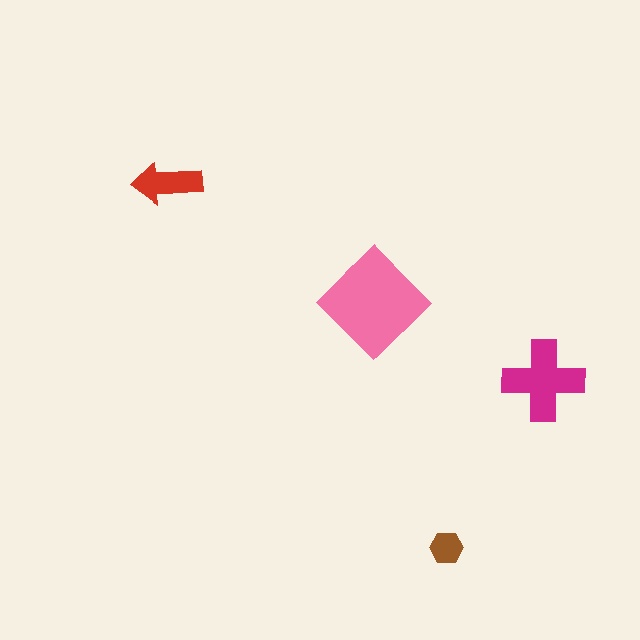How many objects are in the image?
There are 4 objects in the image.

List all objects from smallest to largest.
The brown hexagon, the red arrow, the magenta cross, the pink diamond.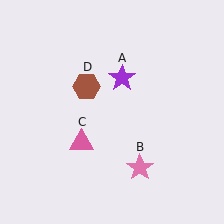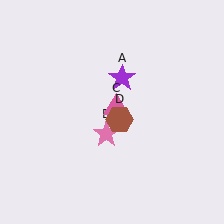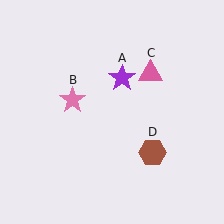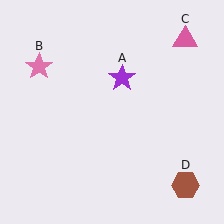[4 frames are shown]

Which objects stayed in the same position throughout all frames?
Purple star (object A) remained stationary.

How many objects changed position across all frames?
3 objects changed position: pink star (object B), pink triangle (object C), brown hexagon (object D).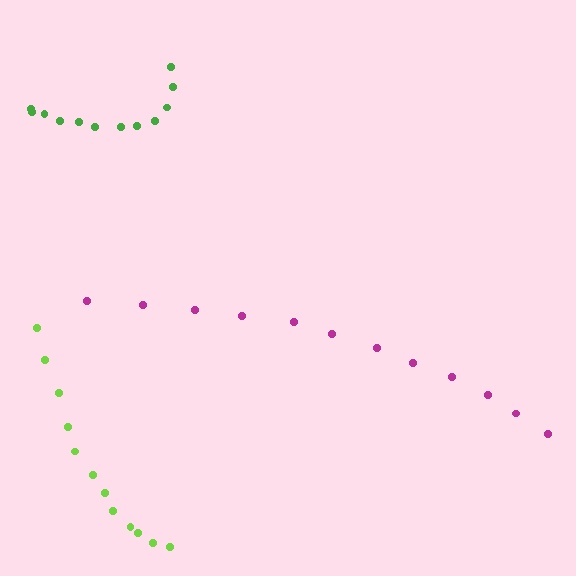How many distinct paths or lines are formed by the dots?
There are 3 distinct paths.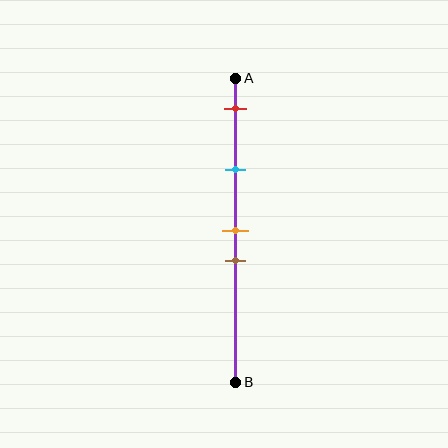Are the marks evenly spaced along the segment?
No, the marks are not evenly spaced.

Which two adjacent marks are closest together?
The orange and brown marks are the closest adjacent pair.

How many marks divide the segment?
There are 4 marks dividing the segment.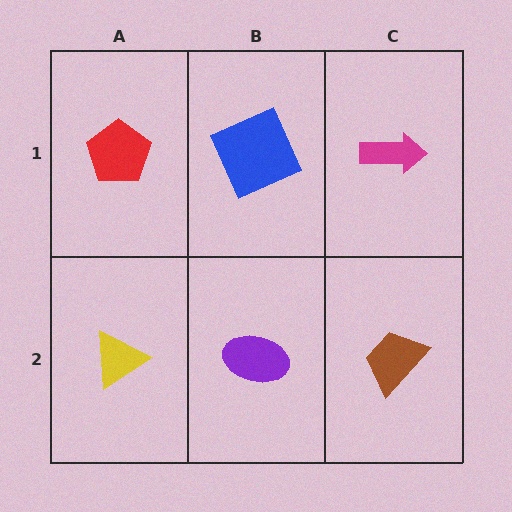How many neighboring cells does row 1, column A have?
2.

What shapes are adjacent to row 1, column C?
A brown trapezoid (row 2, column C), a blue square (row 1, column B).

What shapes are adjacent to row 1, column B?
A purple ellipse (row 2, column B), a red pentagon (row 1, column A), a magenta arrow (row 1, column C).